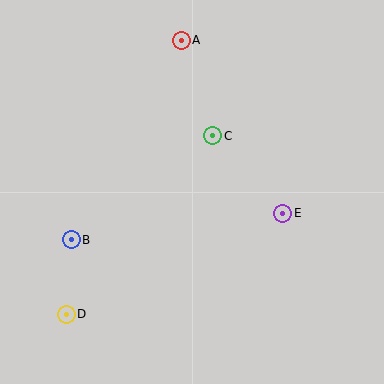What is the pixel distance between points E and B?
The distance between E and B is 213 pixels.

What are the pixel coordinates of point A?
Point A is at (181, 40).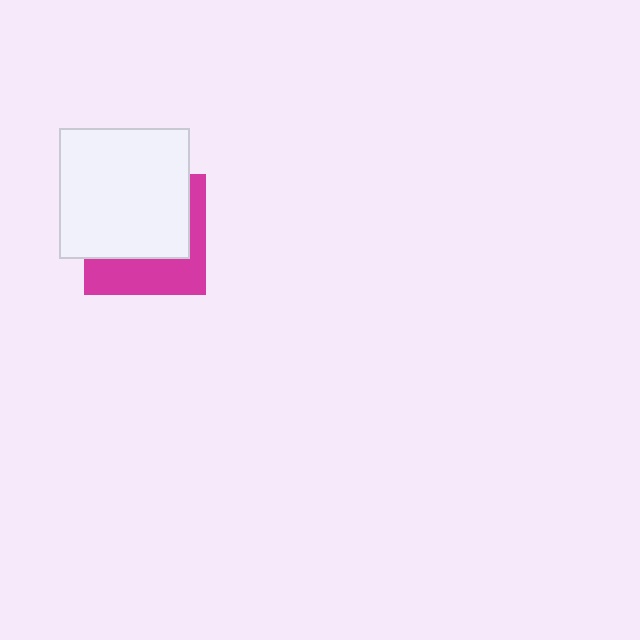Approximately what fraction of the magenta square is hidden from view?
Roughly 61% of the magenta square is hidden behind the white square.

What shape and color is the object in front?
The object in front is a white square.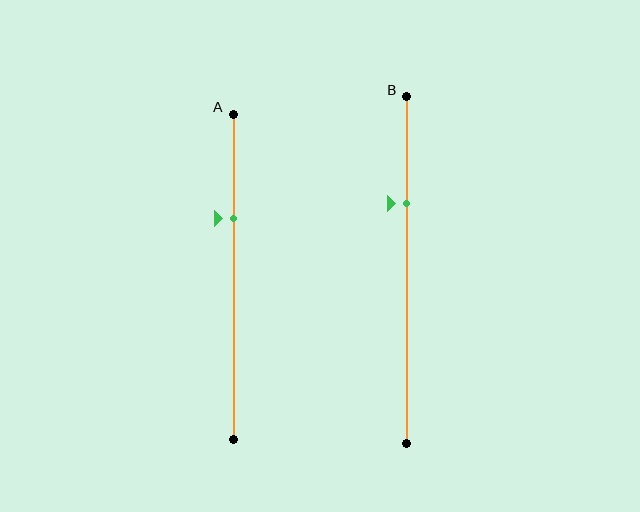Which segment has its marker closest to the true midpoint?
Segment A has its marker closest to the true midpoint.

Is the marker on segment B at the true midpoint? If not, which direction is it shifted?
No, the marker on segment B is shifted upward by about 19% of the segment length.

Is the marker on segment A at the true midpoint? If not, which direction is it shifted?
No, the marker on segment A is shifted upward by about 18% of the segment length.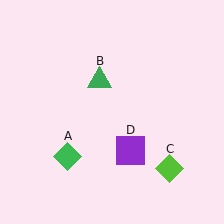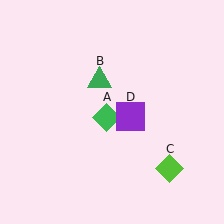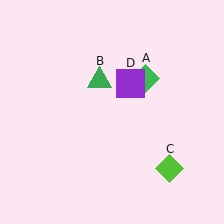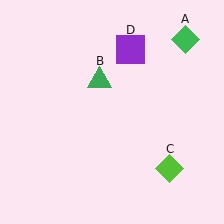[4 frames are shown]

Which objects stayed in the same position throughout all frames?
Green triangle (object B) and lime diamond (object C) remained stationary.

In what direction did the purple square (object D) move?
The purple square (object D) moved up.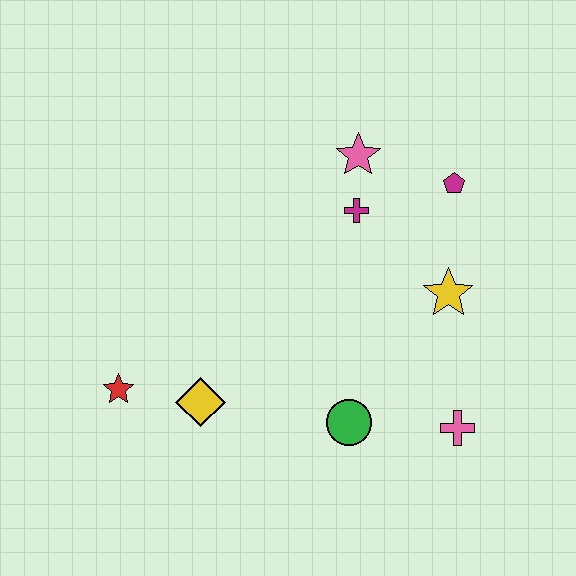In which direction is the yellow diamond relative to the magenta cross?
The yellow diamond is below the magenta cross.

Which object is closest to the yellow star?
The magenta pentagon is closest to the yellow star.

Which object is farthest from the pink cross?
The red star is farthest from the pink cross.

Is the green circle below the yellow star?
Yes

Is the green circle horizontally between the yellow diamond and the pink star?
Yes